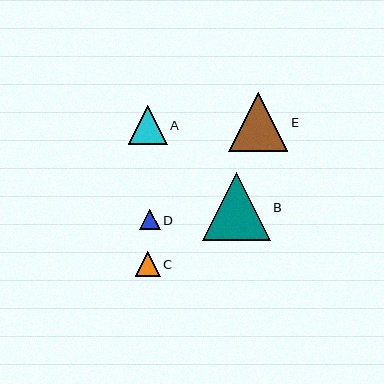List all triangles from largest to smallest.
From largest to smallest: B, E, A, C, D.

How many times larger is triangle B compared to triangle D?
Triangle B is approximately 3.3 times the size of triangle D.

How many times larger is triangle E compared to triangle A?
Triangle E is approximately 1.5 times the size of triangle A.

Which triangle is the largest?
Triangle B is the largest with a size of approximately 68 pixels.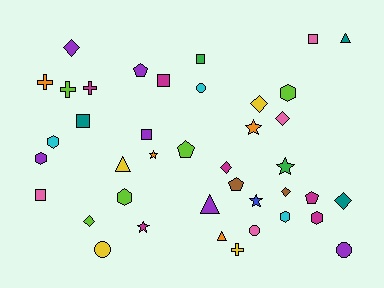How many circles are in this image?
There are 4 circles.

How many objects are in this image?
There are 40 objects.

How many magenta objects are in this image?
There are 6 magenta objects.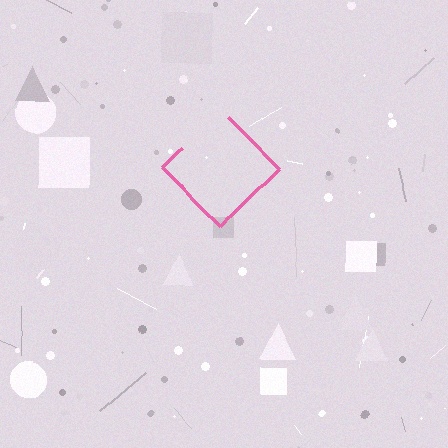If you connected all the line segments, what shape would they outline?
They would outline a diamond.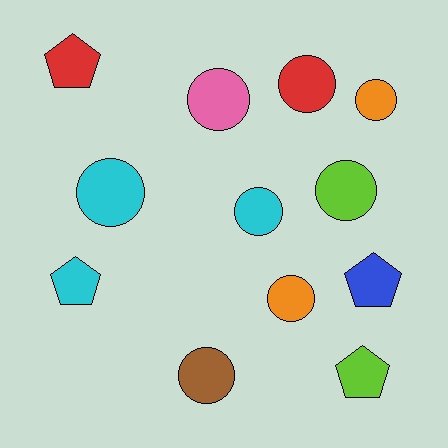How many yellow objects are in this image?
There are no yellow objects.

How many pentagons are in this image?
There are 4 pentagons.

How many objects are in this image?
There are 12 objects.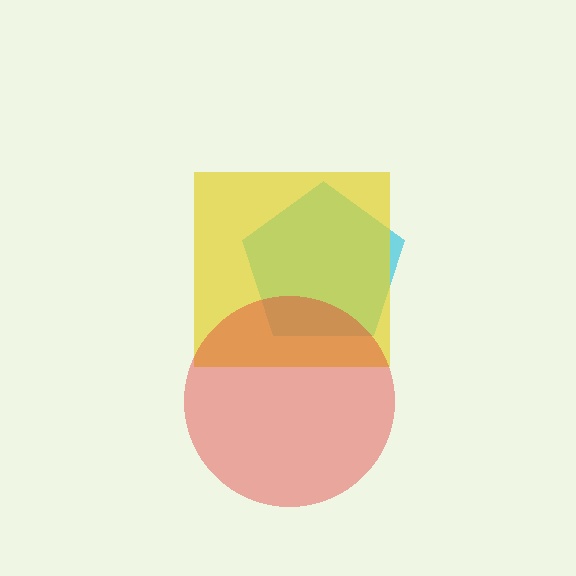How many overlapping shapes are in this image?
There are 3 overlapping shapes in the image.